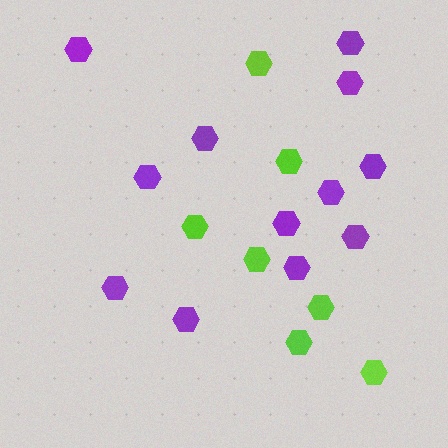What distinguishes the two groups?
There are 2 groups: one group of purple hexagons (12) and one group of lime hexagons (7).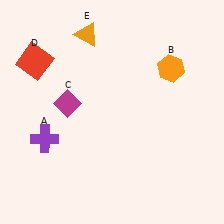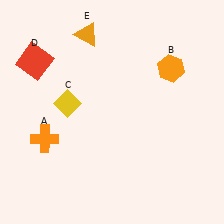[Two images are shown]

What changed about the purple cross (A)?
In Image 1, A is purple. In Image 2, it changed to orange.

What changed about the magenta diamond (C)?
In Image 1, C is magenta. In Image 2, it changed to yellow.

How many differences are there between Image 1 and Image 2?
There are 2 differences between the two images.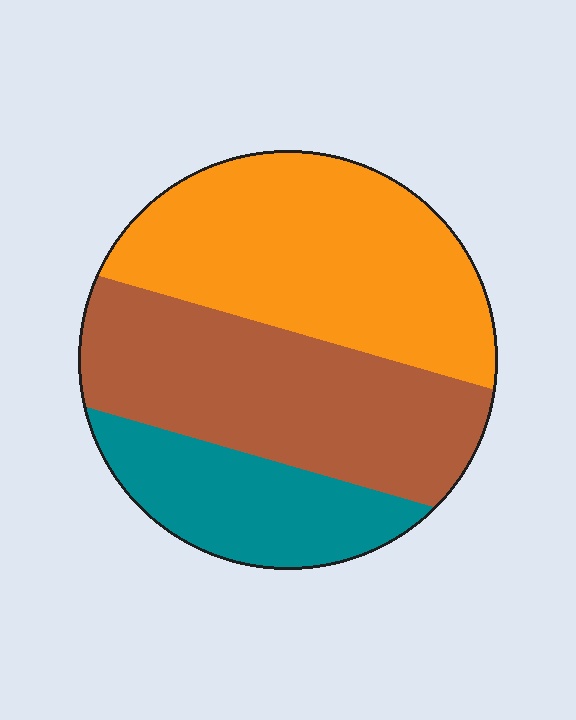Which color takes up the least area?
Teal, at roughly 20%.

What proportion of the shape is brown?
Brown takes up between a third and a half of the shape.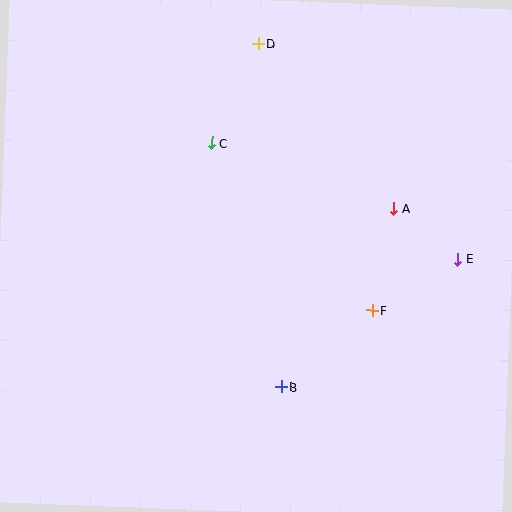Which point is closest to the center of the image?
Point C at (212, 143) is closest to the center.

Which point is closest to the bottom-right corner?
Point F is closest to the bottom-right corner.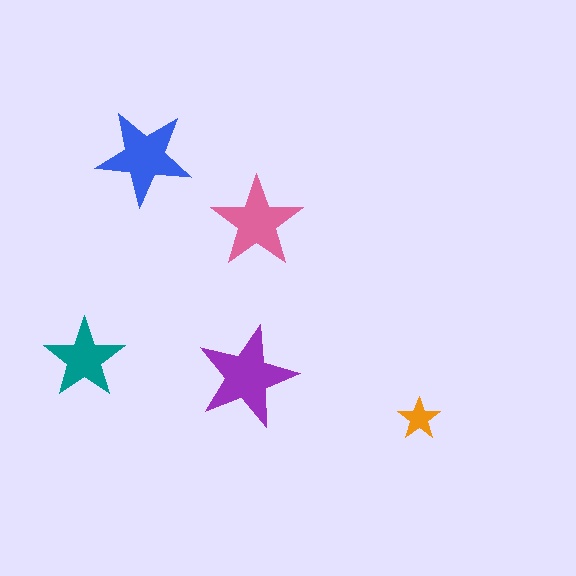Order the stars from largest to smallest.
the purple one, the blue one, the pink one, the teal one, the orange one.